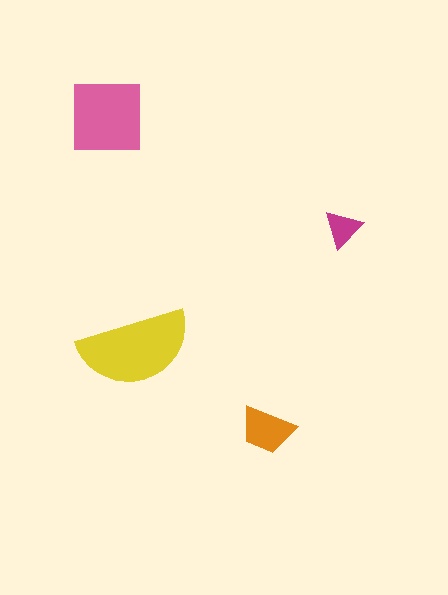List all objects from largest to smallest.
The yellow semicircle, the pink square, the orange trapezoid, the magenta triangle.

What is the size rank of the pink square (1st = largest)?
2nd.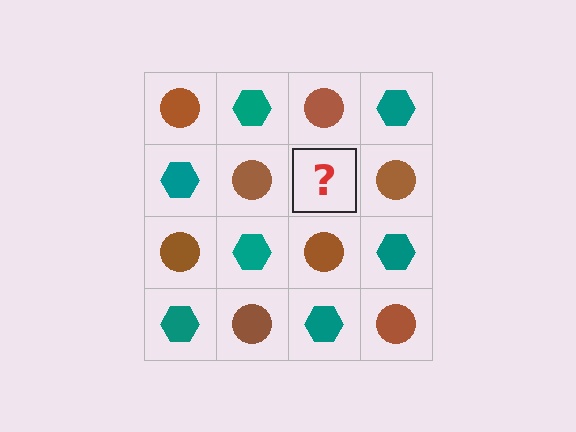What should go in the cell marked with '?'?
The missing cell should contain a teal hexagon.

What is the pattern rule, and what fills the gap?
The rule is that it alternates brown circle and teal hexagon in a checkerboard pattern. The gap should be filled with a teal hexagon.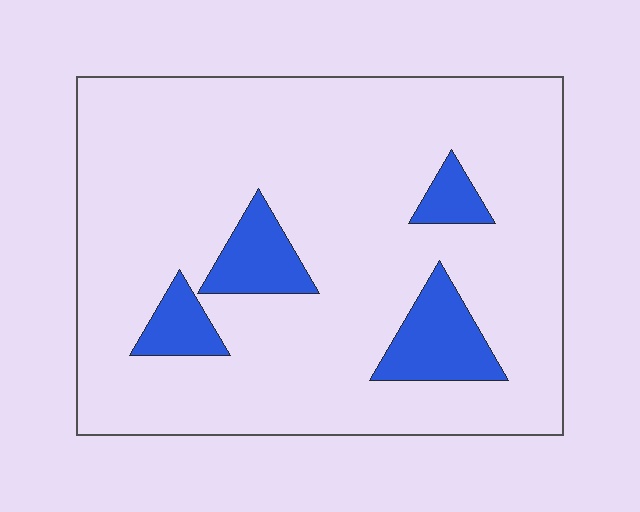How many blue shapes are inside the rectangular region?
4.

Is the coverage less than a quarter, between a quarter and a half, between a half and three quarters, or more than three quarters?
Less than a quarter.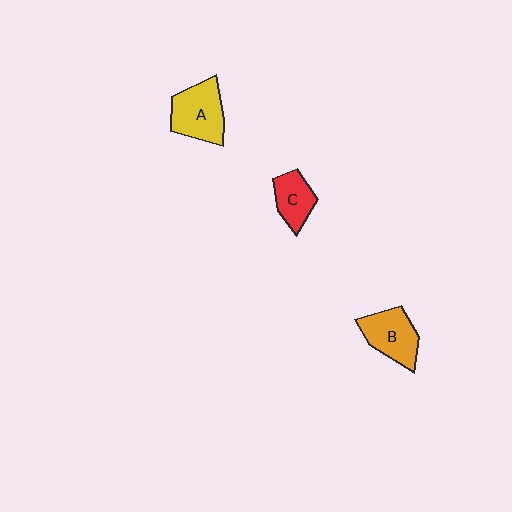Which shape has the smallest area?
Shape C (red).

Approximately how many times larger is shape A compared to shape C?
Approximately 1.5 times.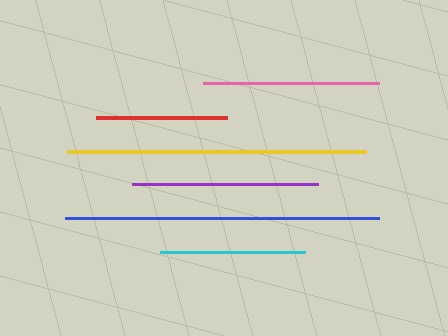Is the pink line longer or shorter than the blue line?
The blue line is longer than the pink line.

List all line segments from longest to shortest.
From longest to shortest: blue, yellow, purple, pink, cyan, red.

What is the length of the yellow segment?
The yellow segment is approximately 299 pixels long.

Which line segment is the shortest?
The red line is the shortest at approximately 131 pixels.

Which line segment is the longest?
The blue line is the longest at approximately 314 pixels.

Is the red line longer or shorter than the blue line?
The blue line is longer than the red line.